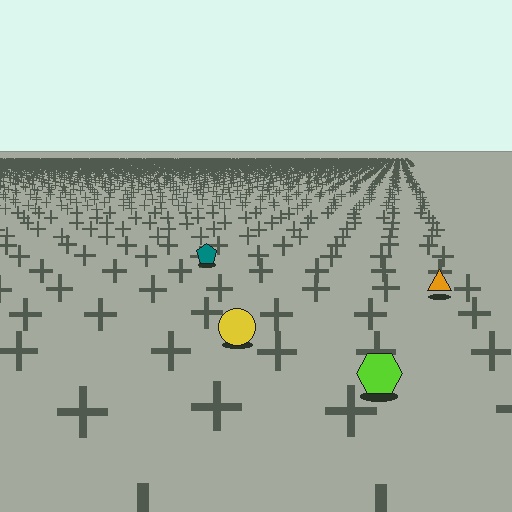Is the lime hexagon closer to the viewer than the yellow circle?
Yes. The lime hexagon is closer — you can tell from the texture gradient: the ground texture is coarser near it.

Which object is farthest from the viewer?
The teal pentagon is farthest from the viewer. It appears smaller and the ground texture around it is denser.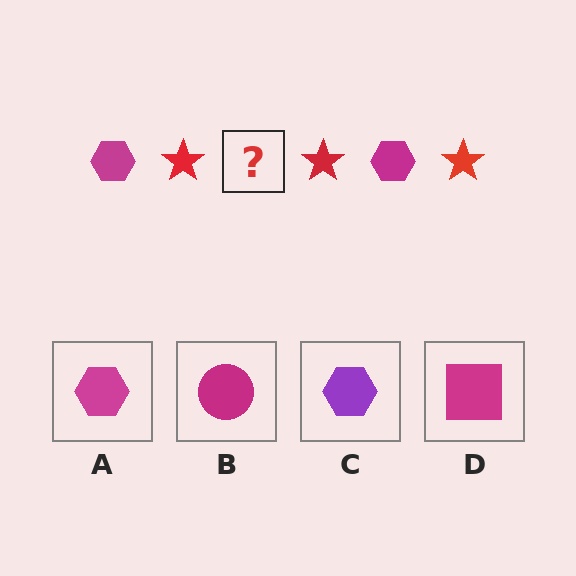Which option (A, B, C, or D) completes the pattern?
A.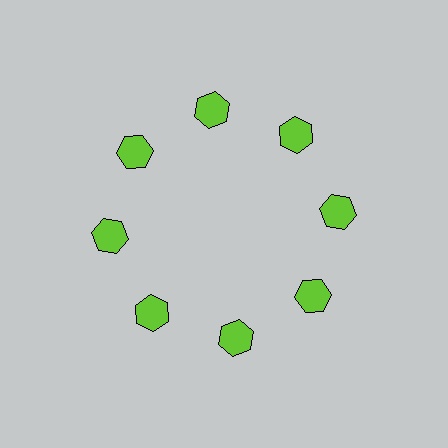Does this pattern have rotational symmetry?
Yes, this pattern has 8-fold rotational symmetry. It looks the same after rotating 45 degrees around the center.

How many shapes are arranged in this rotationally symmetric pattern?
There are 8 shapes, arranged in 8 groups of 1.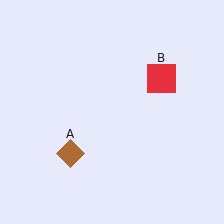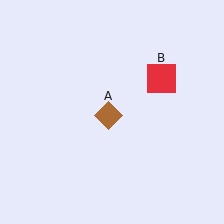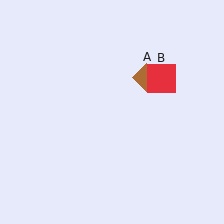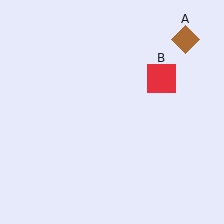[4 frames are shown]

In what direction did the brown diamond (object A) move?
The brown diamond (object A) moved up and to the right.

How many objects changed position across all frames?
1 object changed position: brown diamond (object A).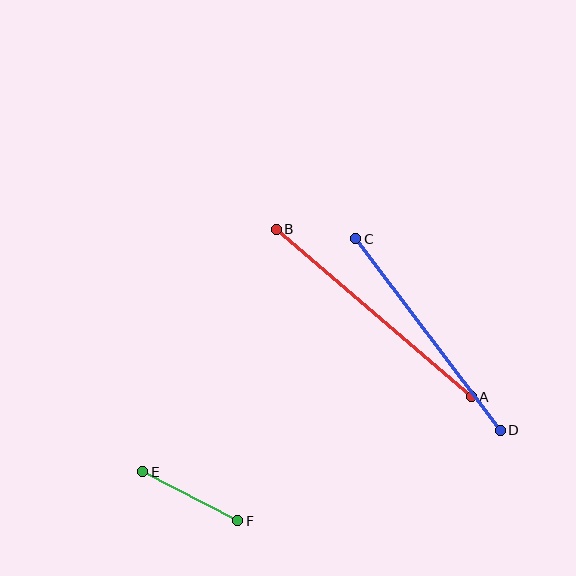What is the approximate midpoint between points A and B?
The midpoint is at approximately (374, 313) pixels.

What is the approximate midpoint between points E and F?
The midpoint is at approximately (190, 496) pixels.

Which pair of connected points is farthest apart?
Points A and B are farthest apart.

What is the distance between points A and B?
The distance is approximately 257 pixels.